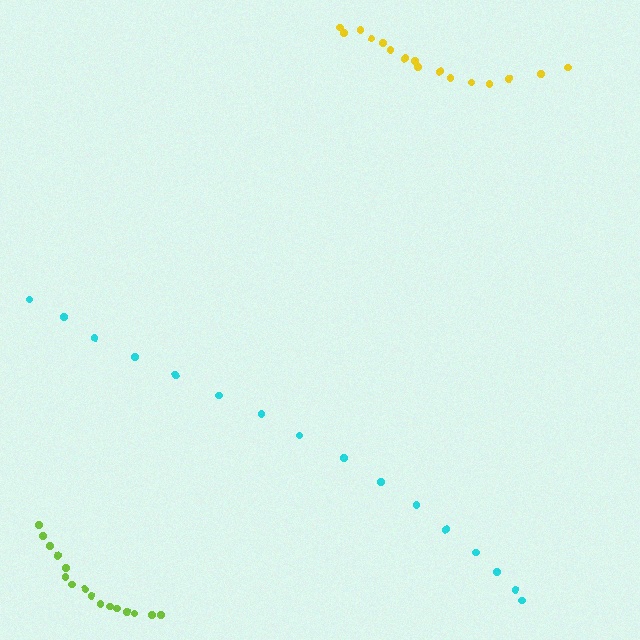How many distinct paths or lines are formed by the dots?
There are 3 distinct paths.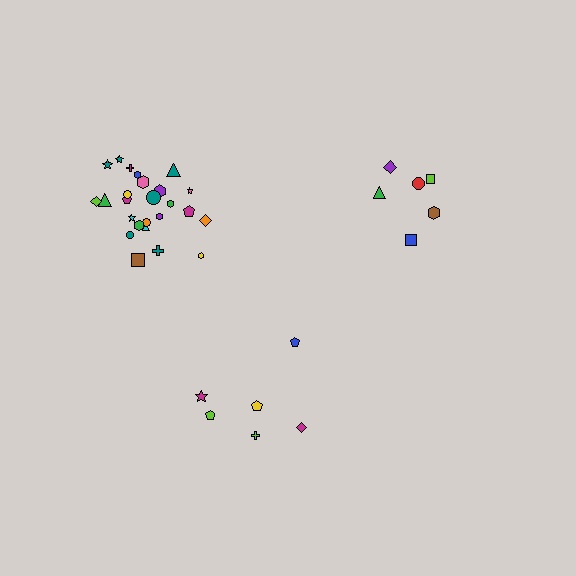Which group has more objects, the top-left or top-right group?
The top-left group.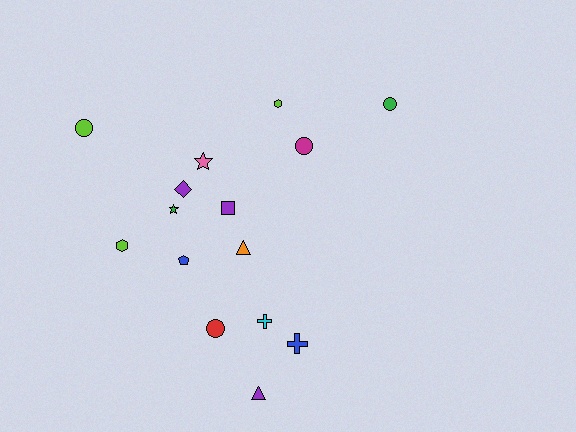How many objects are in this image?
There are 15 objects.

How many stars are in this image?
There are 2 stars.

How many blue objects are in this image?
There are 2 blue objects.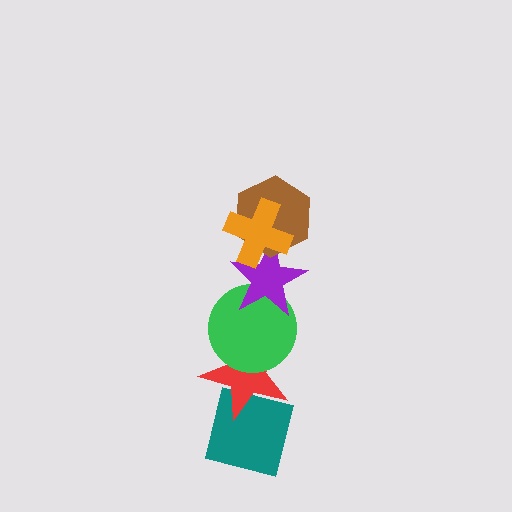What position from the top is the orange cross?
The orange cross is 1st from the top.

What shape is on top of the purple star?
The brown hexagon is on top of the purple star.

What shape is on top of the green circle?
The purple star is on top of the green circle.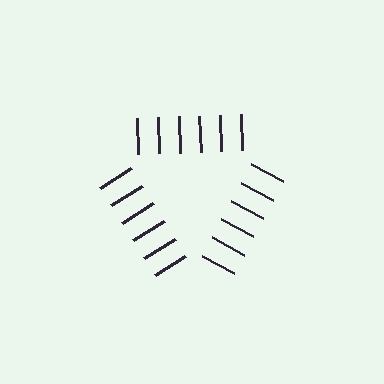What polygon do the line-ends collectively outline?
An illusory triangle — the line segments terminate on its edges but no continuous stroke is drawn.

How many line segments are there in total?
18 — 6 along each of the 3 edges.